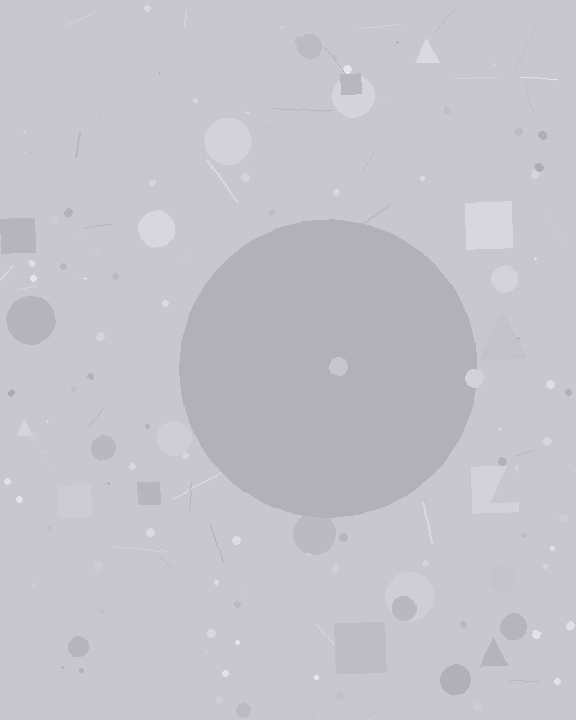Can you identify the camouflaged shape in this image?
The camouflaged shape is a circle.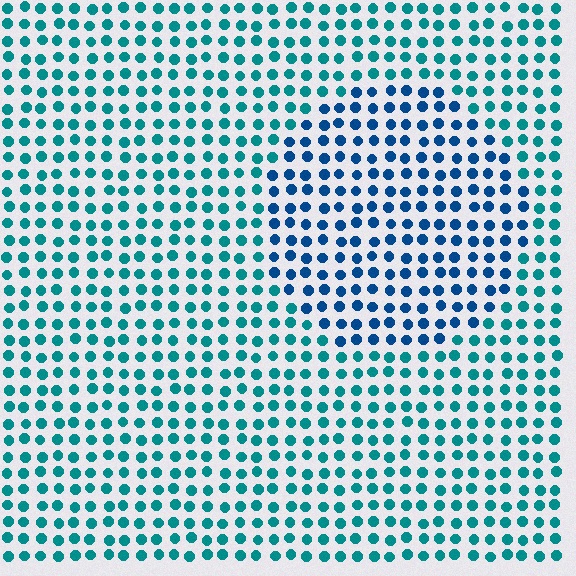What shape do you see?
I see a circle.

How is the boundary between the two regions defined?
The boundary is defined purely by a slight shift in hue (about 31 degrees). Spacing, size, and orientation are identical on both sides.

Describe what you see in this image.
The image is filled with small teal elements in a uniform arrangement. A circle-shaped region is visible where the elements are tinted to a slightly different hue, forming a subtle color boundary.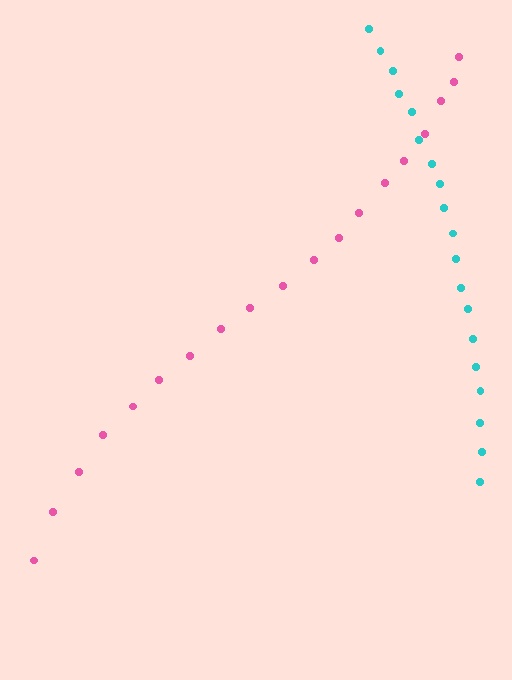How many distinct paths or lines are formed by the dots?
There are 2 distinct paths.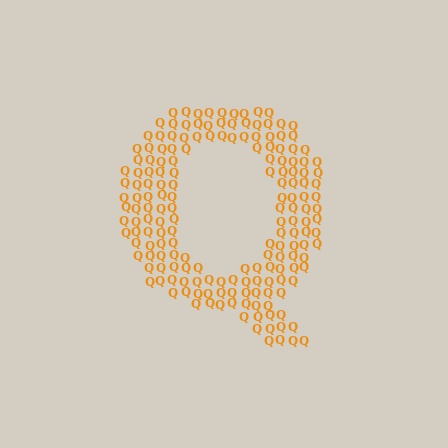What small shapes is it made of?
It is made of small letter Q's.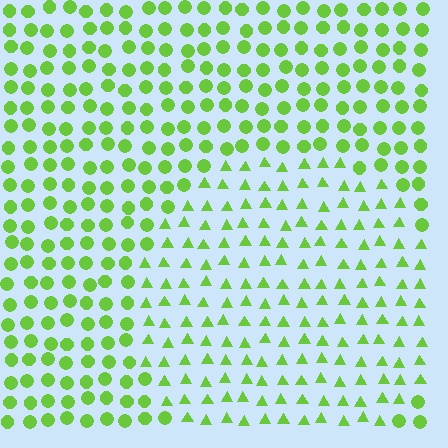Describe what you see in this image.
The image is filled with small lime elements arranged in a uniform grid. A circle-shaped region contains triangles, while the surrounding area contains circles. The boundary is defined purely by the change in element shape.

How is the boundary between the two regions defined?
The boundary is defined by a change in element shape: triangles inside vs. circles outside. All elements share the same color and spacing.